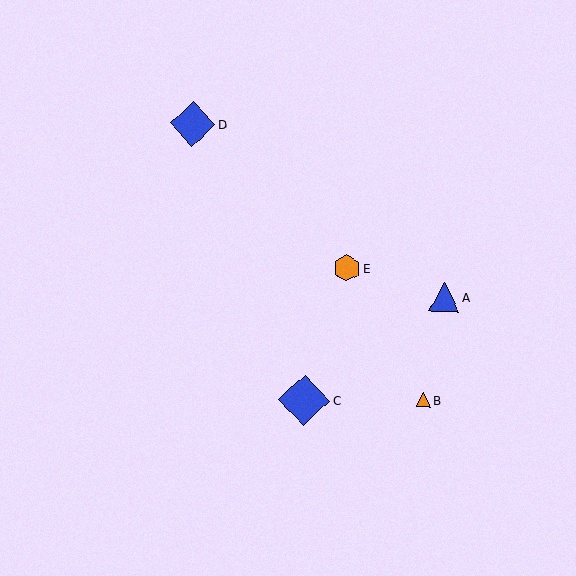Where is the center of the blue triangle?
The center of the blue triangle is at (444, 297).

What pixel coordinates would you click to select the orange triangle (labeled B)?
Click at (423, 400) to select the orange triangle B.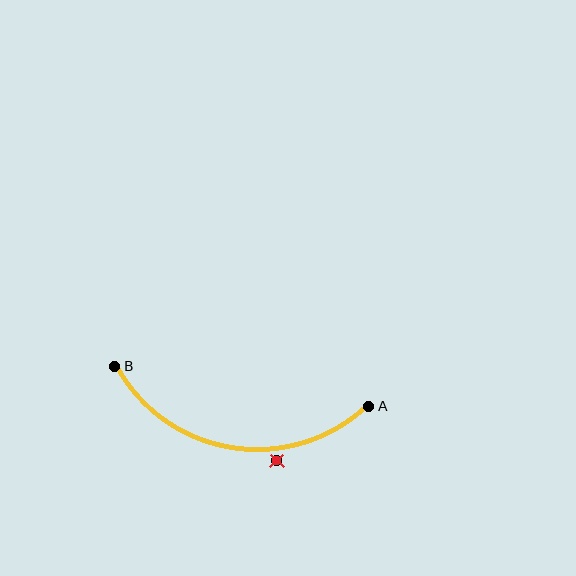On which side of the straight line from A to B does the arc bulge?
The arc bulges below the straight line connecting A and B.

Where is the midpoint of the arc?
The arc midpoint is the point on the curve farthest from the straight line joining A and B. It sits below that line.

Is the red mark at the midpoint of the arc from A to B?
No — the red mark does not lie on the arc at all. It sits slightly outside the curve.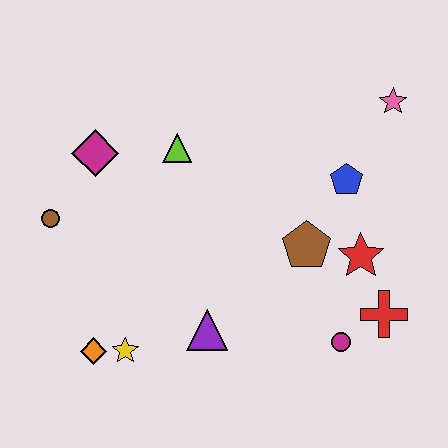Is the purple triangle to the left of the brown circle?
No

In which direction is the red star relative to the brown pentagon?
The red star is to the right of the brown pentagon.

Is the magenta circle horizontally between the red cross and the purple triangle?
Yes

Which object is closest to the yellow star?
The orange diamond is closest to the yellow star.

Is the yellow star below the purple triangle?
Yes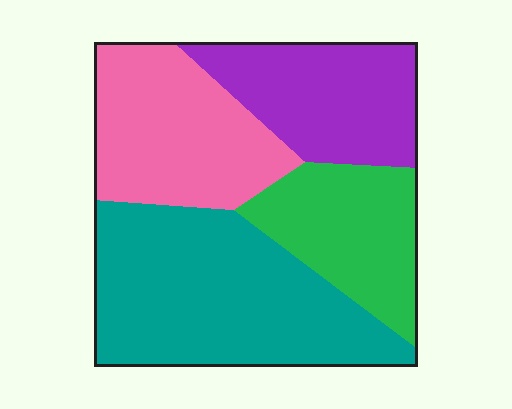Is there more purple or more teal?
Teal.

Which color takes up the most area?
Teal, at roughly 35%.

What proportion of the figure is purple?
Purple covers about 20% of the figure.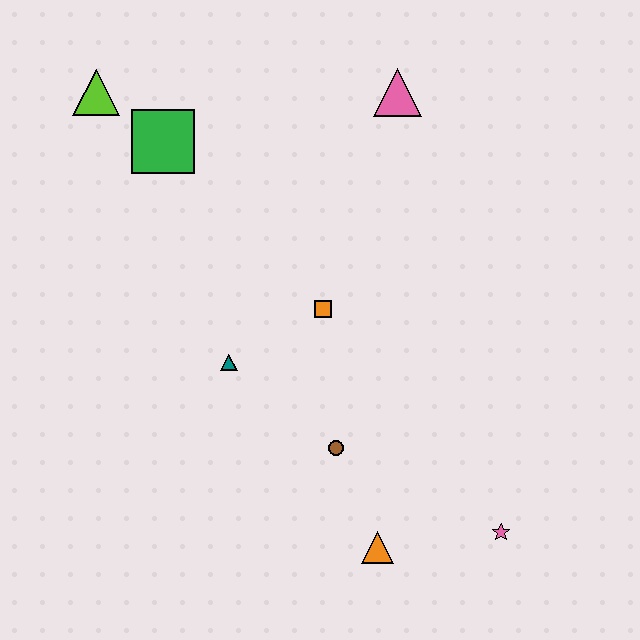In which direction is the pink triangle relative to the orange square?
The pink triangle is above the orange square.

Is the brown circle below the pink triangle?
Yes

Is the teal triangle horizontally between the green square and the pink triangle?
Yes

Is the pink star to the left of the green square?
No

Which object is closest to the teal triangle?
The orange square is closest to the teal triangle.